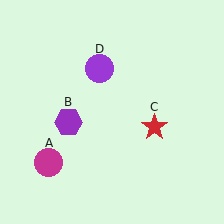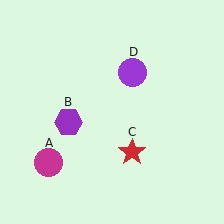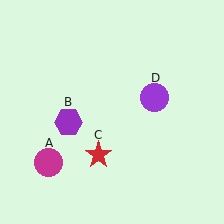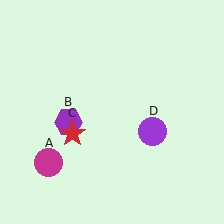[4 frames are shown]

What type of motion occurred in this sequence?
The red star (object C), purple circle (object D) rotated clockwise around the center of the scene.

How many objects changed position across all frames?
2 objects changed position: red star (object C), purple circle (object D).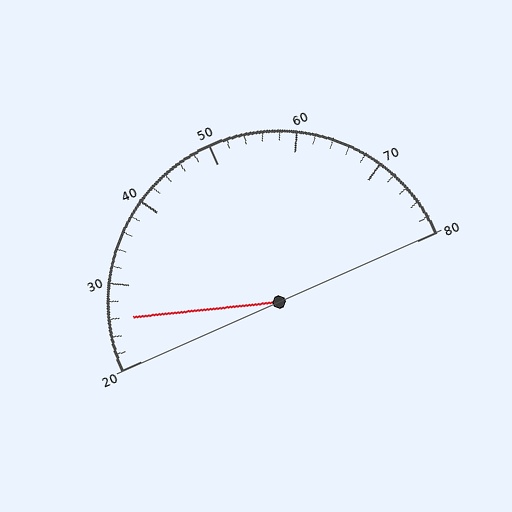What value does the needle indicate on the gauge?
The needle indicates approximately 26.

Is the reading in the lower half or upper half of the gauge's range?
The reading is in the lower half of the range (20 to 80).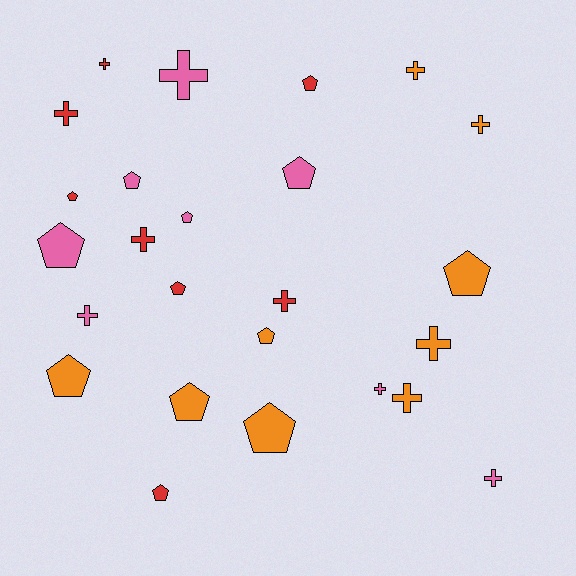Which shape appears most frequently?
Pentagon, with 13 objects.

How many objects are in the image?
There are 25 objects.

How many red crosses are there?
There are 4 red crosses.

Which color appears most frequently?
Orange, with 9 objects.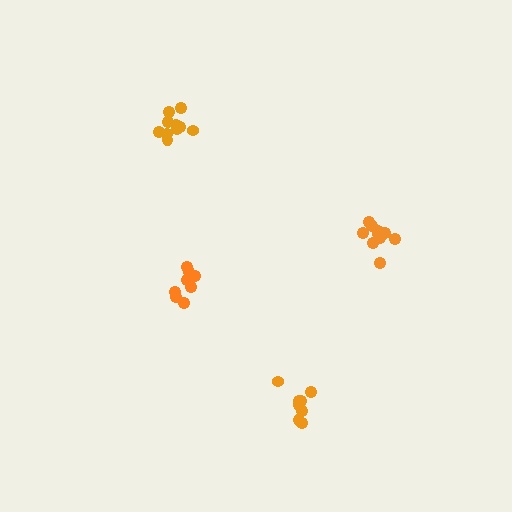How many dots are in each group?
Group 1: 9 dots, Group 2: 10 dots, Group 3: 8 dots, Group 4: 10 dots (37 total).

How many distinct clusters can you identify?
There are 4 distinct clusters.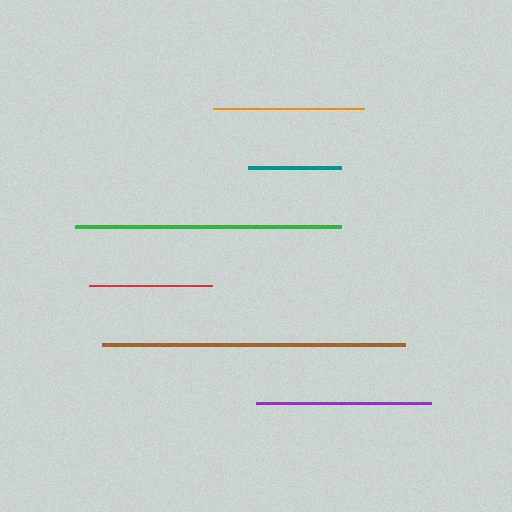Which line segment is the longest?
The brown line is the longest at approximately 303 pixels.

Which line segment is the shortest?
The teal line is the shortest at approximately 93 pixels.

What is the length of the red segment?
The red segment is approximately 123 pixels long.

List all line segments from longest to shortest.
From longest to shortest: brown, green, purple, orange, red, teal.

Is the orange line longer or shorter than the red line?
The orange line is longer than the red line.